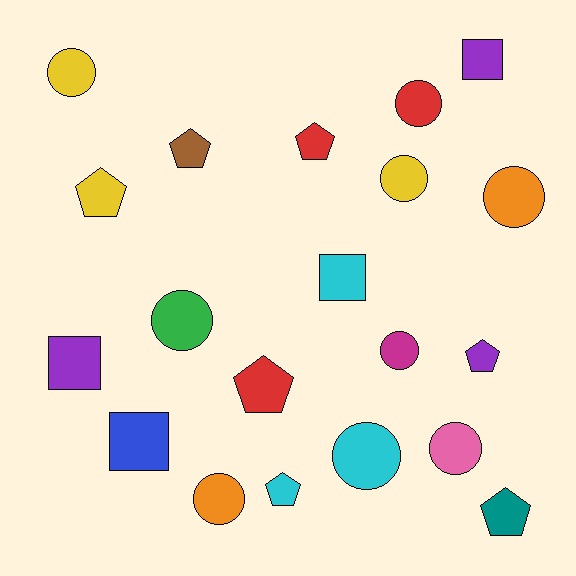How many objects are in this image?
There are 20 objects.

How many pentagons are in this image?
There are 7 pentagons.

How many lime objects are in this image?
There are no lime objects.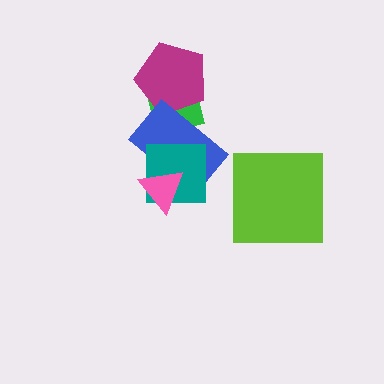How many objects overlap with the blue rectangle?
4 objects overlap with the blue rectangle.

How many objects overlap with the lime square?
0 objects overlap with the lime square.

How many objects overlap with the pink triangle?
2 objects overlap with the pink triangle.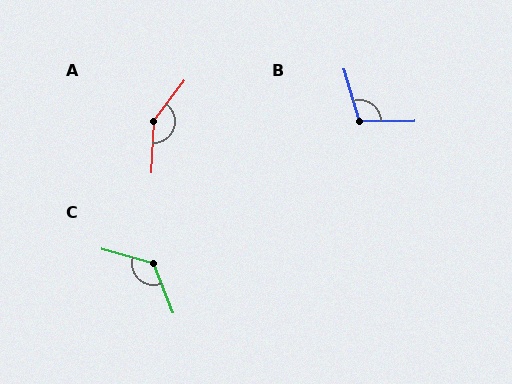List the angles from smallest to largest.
B (106°), C (128°), A (145°).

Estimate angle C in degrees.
Approximately 128 degrees.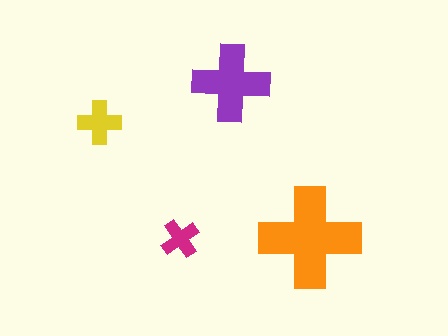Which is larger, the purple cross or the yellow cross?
The purple one.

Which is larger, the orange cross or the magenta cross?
The orange one.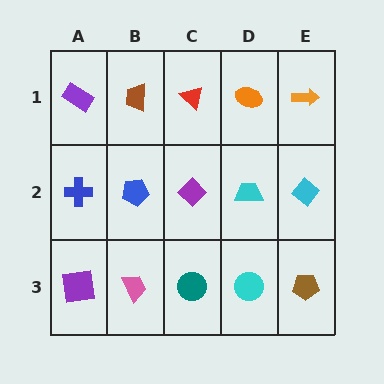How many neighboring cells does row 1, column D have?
3.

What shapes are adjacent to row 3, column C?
A purple diamond (row 2, column C), a pink trapezoid (row 3, column B), a cyan circle (row 3, column D).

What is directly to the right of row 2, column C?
A cyan trapezoid.